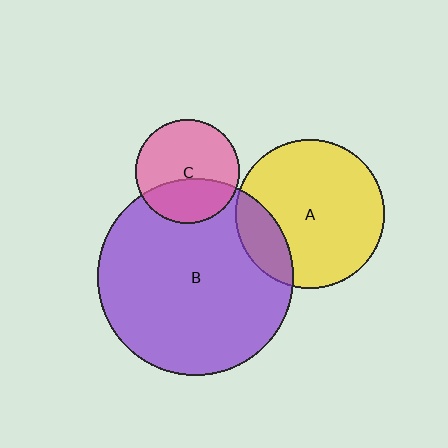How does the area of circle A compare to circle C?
Approximately 2.1 times.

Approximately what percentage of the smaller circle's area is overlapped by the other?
Approximately 35%.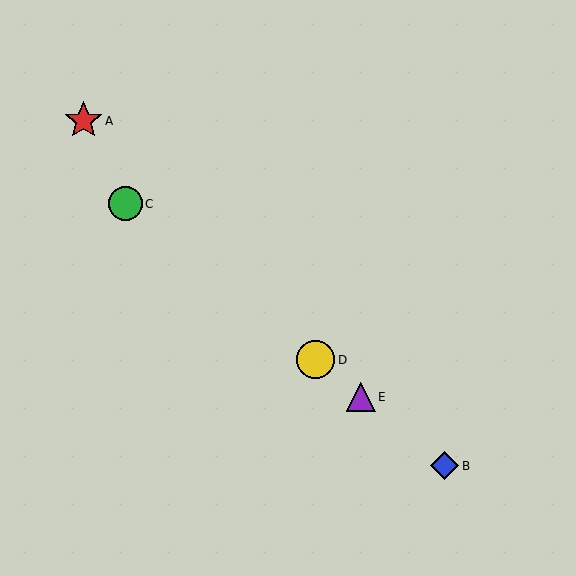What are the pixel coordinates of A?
Object A is at (83, 121).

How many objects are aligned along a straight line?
4 objects (B, C, D, E) are aligned along a straight line.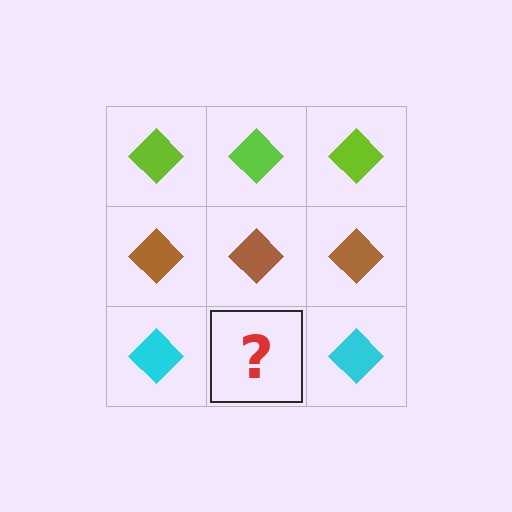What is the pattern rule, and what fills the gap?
The rule is that each row has a consistent color. The gap should be filled with a cyan diamond.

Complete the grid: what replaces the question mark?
The question mark should be replaced with a cyan diamond.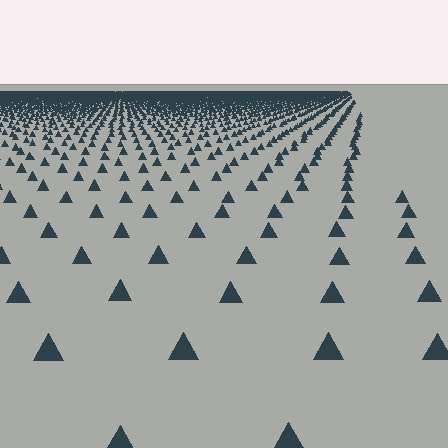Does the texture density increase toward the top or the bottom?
Density increases toward the top.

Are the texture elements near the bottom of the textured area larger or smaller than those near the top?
Larger. Near the bottom, elements are closer to the viewer and appear at a bigger on-screen size.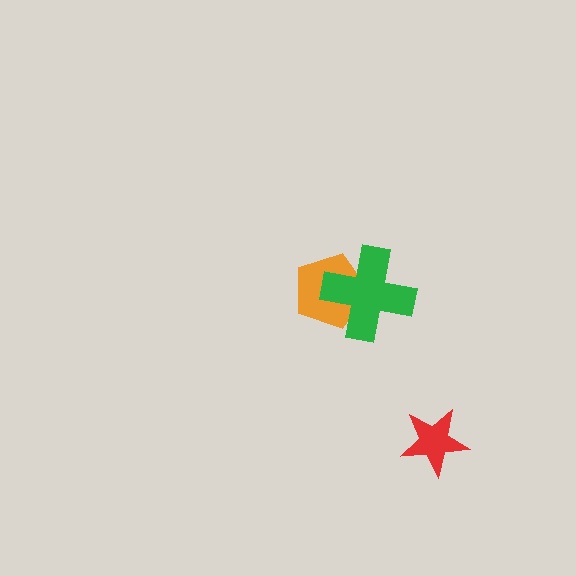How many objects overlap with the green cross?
1 object overlaps with the green cross.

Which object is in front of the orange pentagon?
The green cross is in front of the orange pentagon.